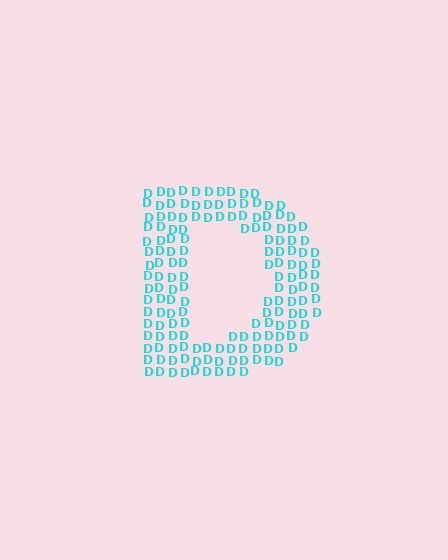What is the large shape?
The large shape is the letter D.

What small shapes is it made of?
It is made of small letter D's.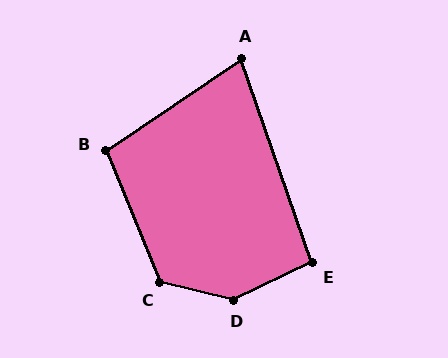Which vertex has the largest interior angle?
D, at approximately 141 degrees.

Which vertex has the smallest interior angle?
A, at approximately 75 degrees.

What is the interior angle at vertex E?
Approximately 97 degrees (obtuse).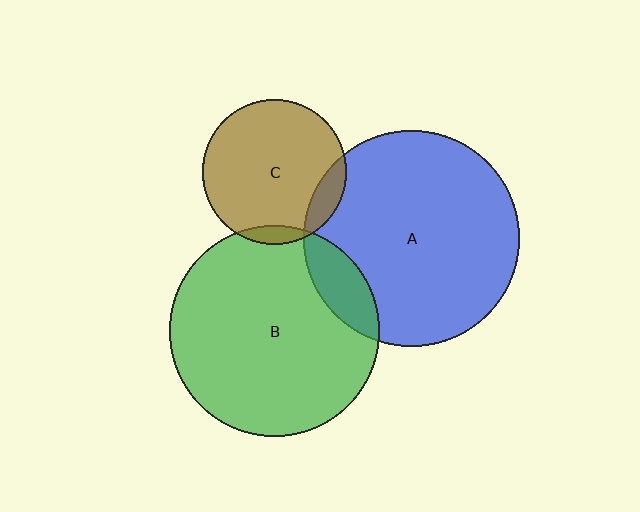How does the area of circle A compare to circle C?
Approximately 2.2 times.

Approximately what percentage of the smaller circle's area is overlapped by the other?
Approximately 10%.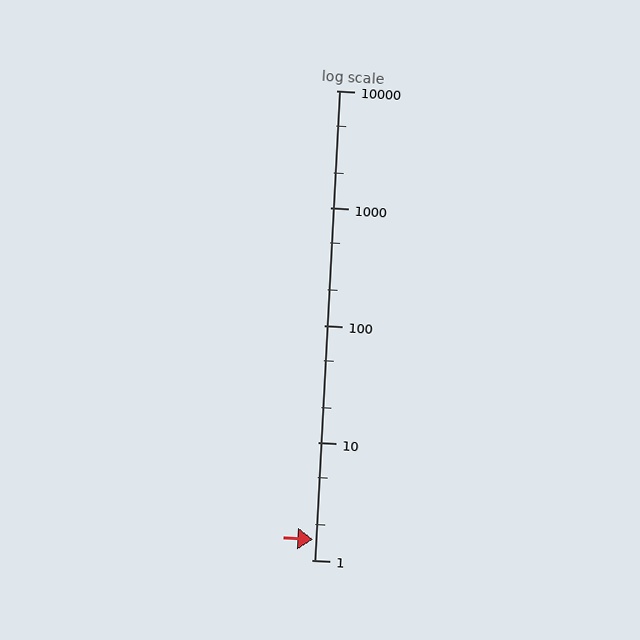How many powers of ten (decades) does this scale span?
The scale spans 4 decades, from 1 to 10000.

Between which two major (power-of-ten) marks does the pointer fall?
The pointer is between 1 and 10.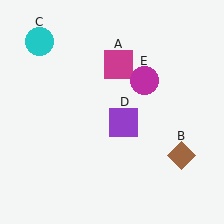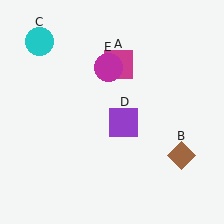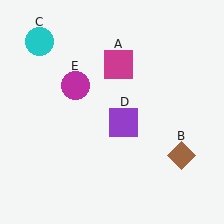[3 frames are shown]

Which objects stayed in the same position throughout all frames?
Magenta square (object A) and brown diamond (object B) and cyan circle (object C) and purple square (object D) remained stationary.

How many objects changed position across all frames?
1 object changed position: magenta circle (object E).